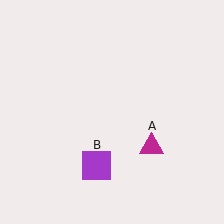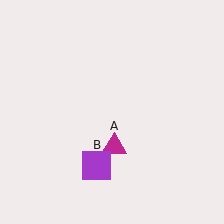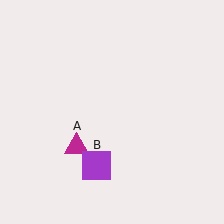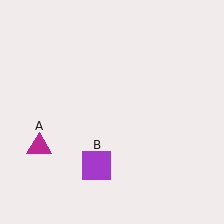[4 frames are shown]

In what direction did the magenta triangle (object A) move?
The magenta triangle (object A) moved left.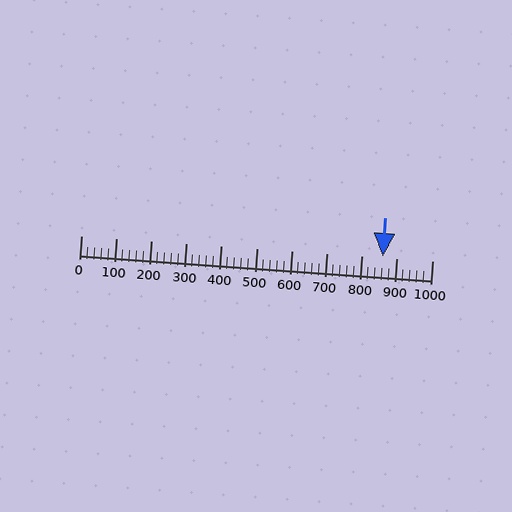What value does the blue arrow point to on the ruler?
The blue arrow points to approximately 860.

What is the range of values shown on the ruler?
The ruler shows values from 0 to 1000.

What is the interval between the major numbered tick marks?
The major tick marks are spaced 100 units apart.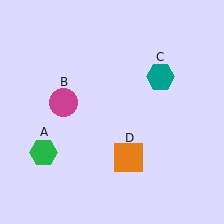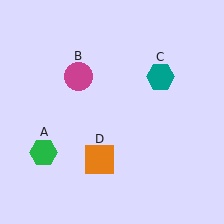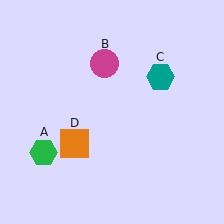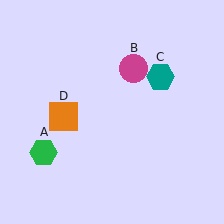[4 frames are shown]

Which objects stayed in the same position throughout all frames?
Green hexagon (object A) and teal hexagon (object C) remained stationary.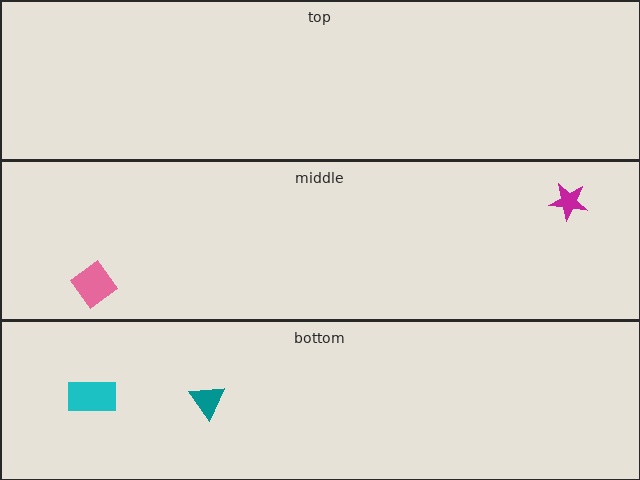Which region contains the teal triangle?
The bottom region.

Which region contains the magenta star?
The middle region.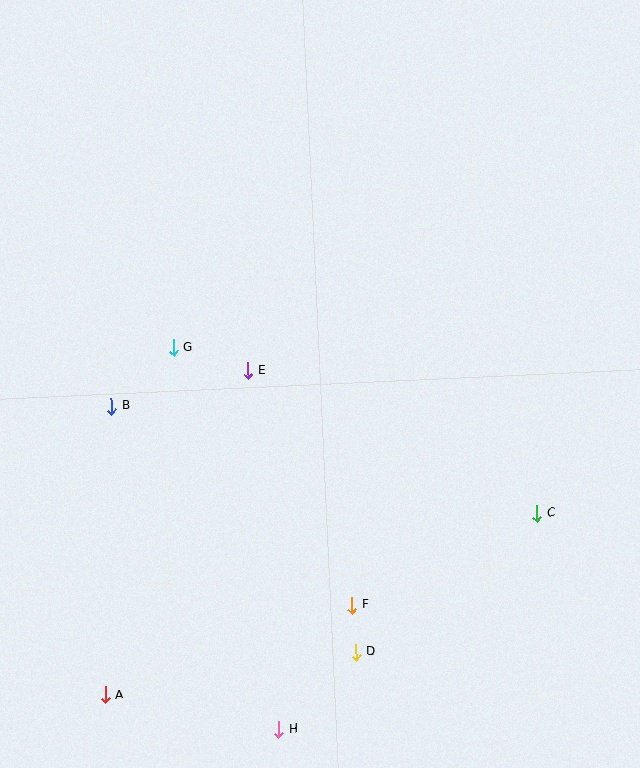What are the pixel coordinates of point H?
Point H is at (278, 730).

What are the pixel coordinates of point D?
Point D is at (356, 652).